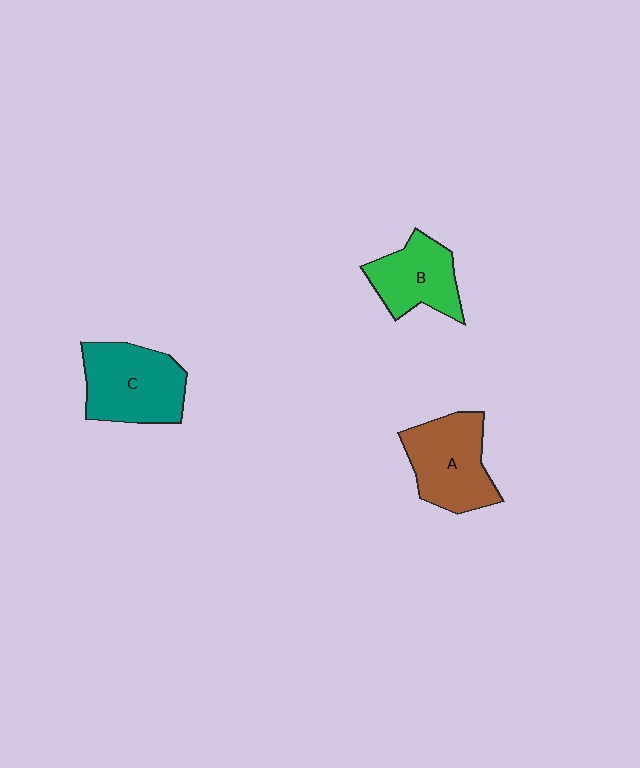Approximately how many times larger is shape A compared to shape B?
Approximately 1.2 times.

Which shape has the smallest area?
Shape B (green).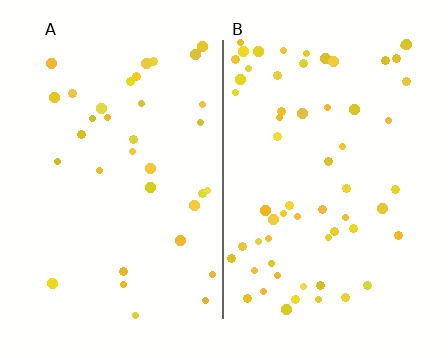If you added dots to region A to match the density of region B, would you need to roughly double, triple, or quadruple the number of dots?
Approximately double.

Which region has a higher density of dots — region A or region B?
B (the right).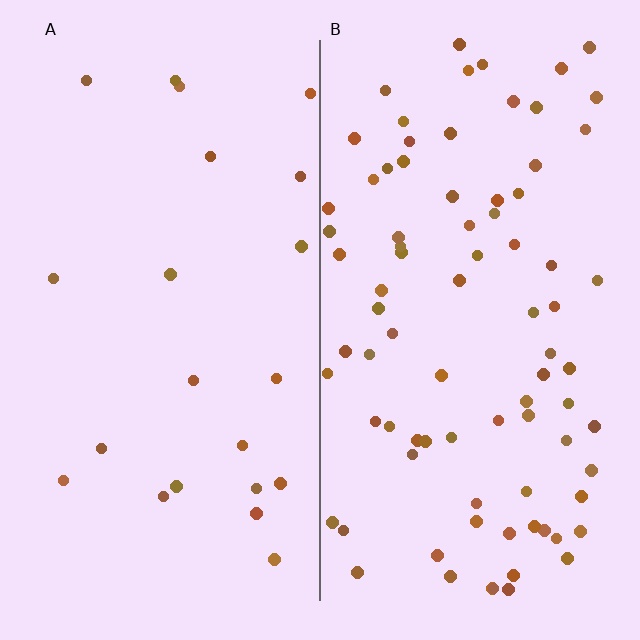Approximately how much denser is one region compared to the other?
Approximately 3.9× — region B over region A.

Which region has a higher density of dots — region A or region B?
B (the right).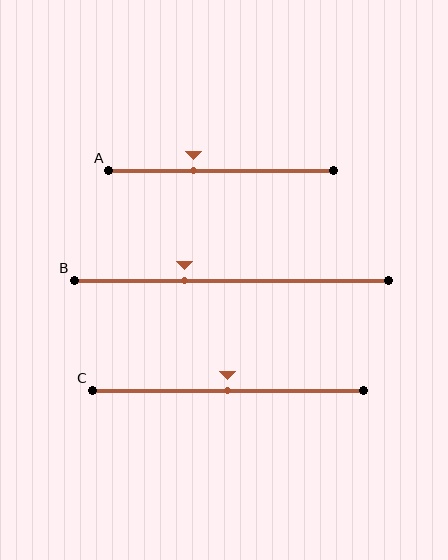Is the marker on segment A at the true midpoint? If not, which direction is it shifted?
No, the marker on segment A is shifted to the left by about 12% of the segment length.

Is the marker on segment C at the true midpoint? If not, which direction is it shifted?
Yes, the marker on segment C is at the true midpoint.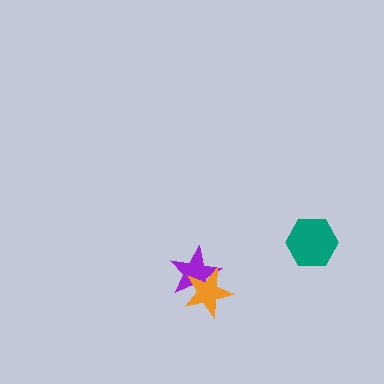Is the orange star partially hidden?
No, no other shape covers it.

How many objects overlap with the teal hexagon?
0 objects overlap with the teal hexagon.